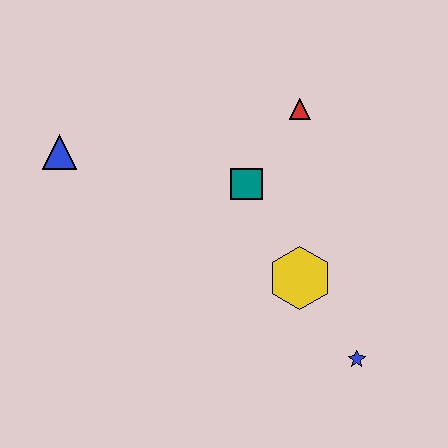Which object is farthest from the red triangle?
The blue star is farthest from the red triangle.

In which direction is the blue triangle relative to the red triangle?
The blue triangle is to the left of the red triangle.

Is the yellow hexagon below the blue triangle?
Yes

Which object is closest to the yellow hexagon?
The blue star is closest to the yellow hexagon.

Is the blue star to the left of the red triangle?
No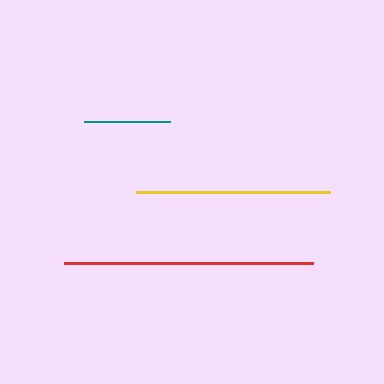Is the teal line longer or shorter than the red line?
The red line is longer than the teal line.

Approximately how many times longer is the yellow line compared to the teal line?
The yellow line is approximately 2.3 times the length of the teal line.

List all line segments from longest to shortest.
From longest to shortest: red, yellow, teal.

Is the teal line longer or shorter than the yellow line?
The yellow line is longer than the teal line.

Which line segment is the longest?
The red line is the longest at approximately 249 pixels.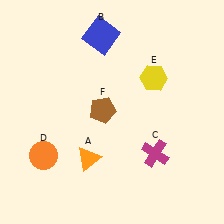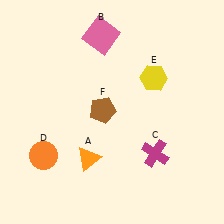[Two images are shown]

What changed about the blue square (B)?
In Image 1, B is blue. In Image 2, it changed to pink.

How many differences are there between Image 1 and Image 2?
There is 1 difference between the two images.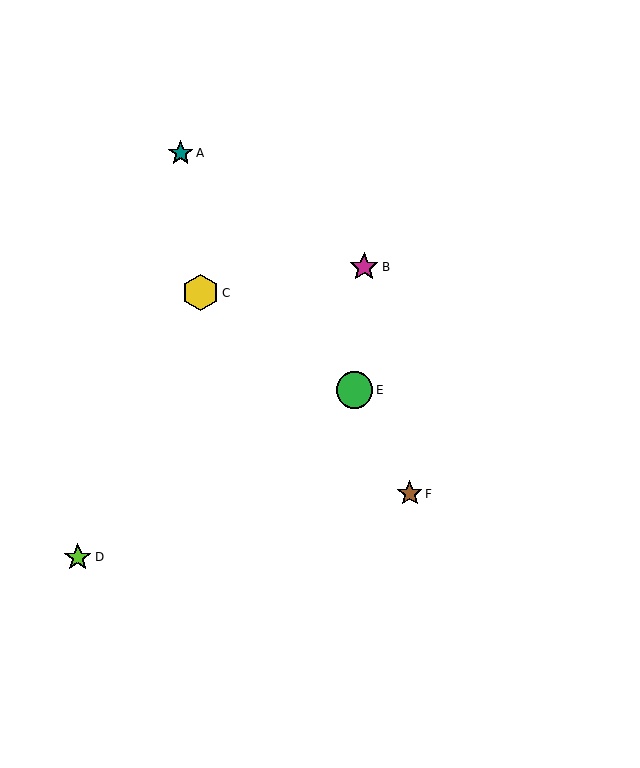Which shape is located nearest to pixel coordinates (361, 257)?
The magenta star (labeled B) at (364, 267) is nearest to that location.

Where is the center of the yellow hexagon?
The center of the yellow hexagon is at (201, 293).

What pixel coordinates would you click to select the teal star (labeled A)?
Click at (181, 153) to select the teal star A.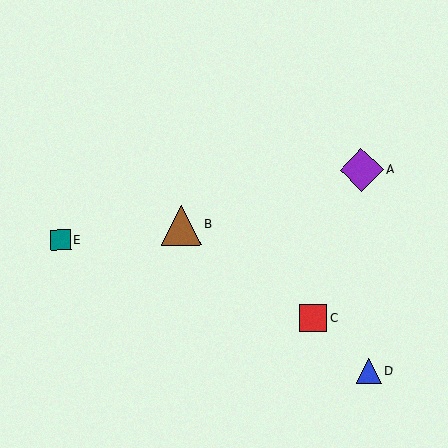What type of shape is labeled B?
Shape B is a brown triangle.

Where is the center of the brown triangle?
The center of the brown triangle is at (181, 225).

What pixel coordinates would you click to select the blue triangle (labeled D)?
Click at (369, 371) to select the blue triangle D.